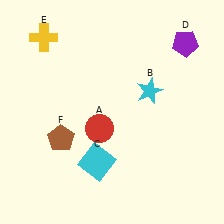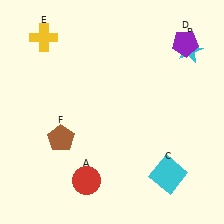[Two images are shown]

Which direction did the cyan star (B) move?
The cyan star (B) moved up.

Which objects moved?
The objects that moved are: the red circle (A), the cyan star (B), the cyan square (C).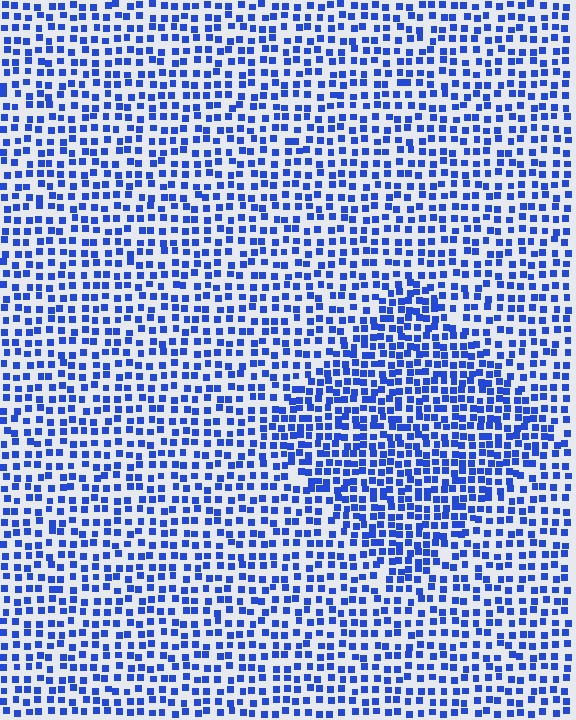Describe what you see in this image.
The image contains small blue elements arranged at two different densities. A diamond-shaped region is visible where the elements are more densely packed than the surrounding area.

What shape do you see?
I see a diamond.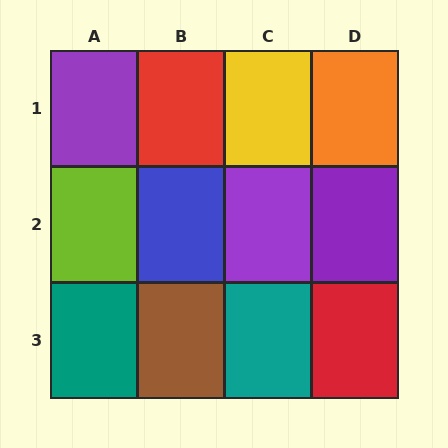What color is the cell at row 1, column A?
Purple.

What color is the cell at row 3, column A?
Teal.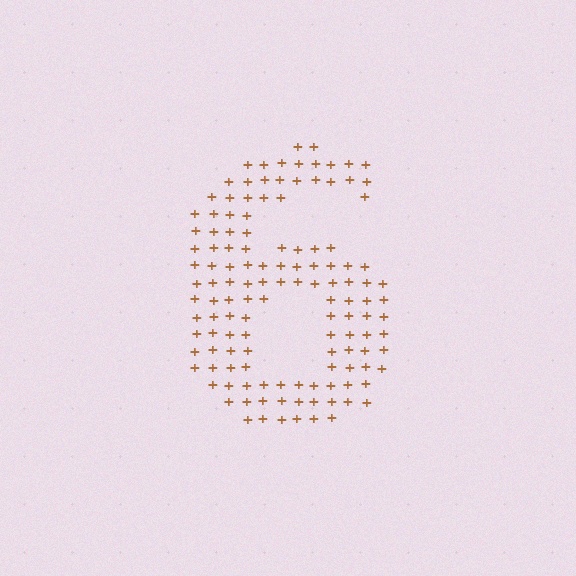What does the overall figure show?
The overall figure shows the digit 6.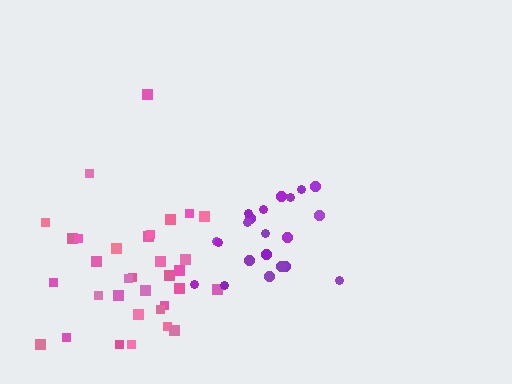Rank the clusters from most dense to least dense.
purple, pink.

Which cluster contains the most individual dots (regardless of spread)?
Pink (33).